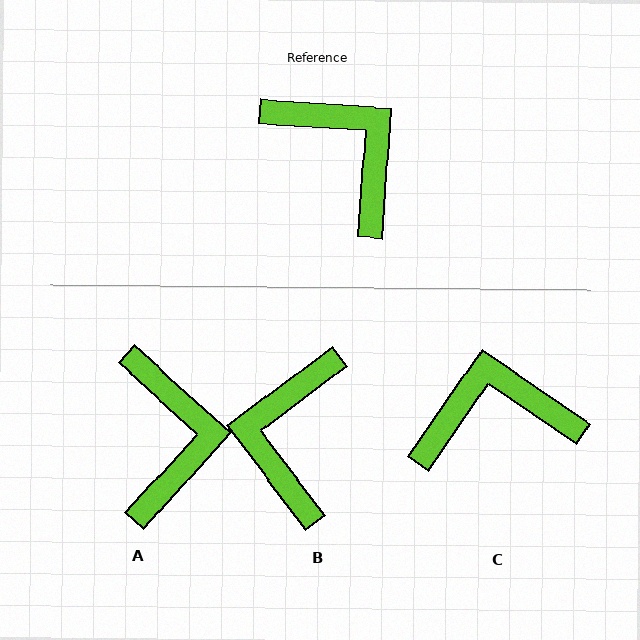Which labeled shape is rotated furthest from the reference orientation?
B, about 131 degrees away.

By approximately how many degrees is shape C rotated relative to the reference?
Approximately 59 degrees counter-clockwise.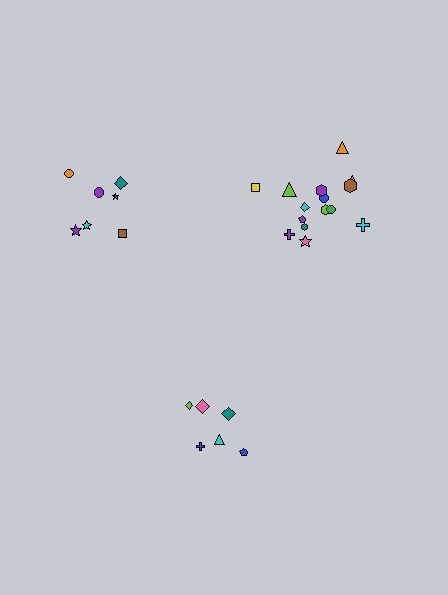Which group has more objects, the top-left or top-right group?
The top-right group.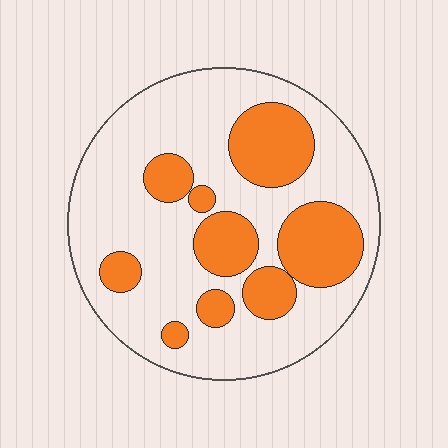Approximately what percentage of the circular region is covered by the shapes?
Approximately 30%.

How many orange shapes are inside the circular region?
9.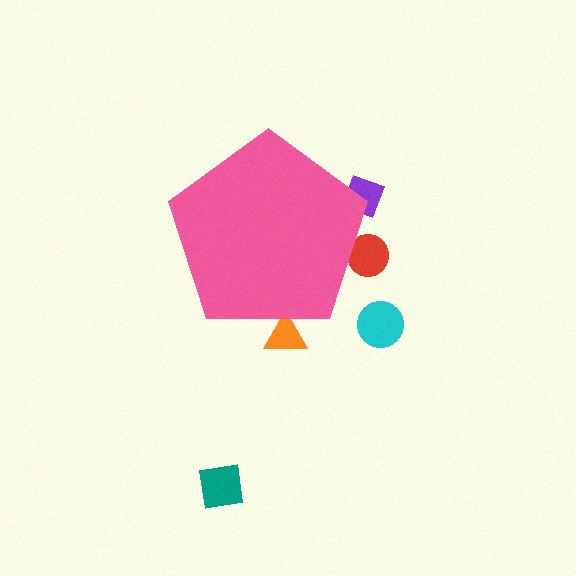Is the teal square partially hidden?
No, the teal square is fully visible.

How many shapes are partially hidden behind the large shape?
3 shapes are partially hidden.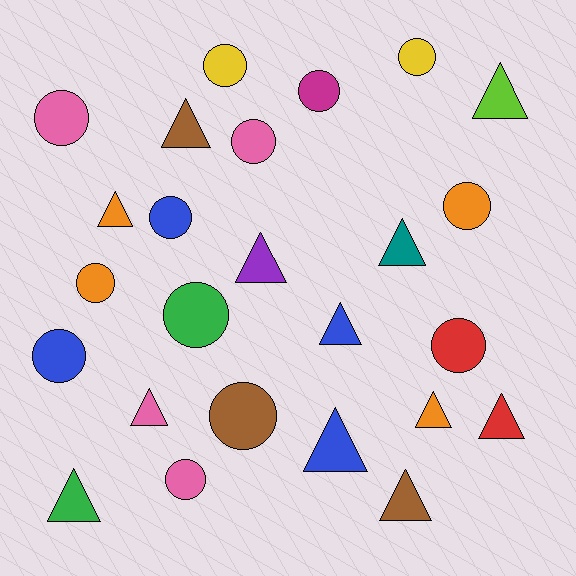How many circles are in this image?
There are 13 circles.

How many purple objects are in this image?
There is 1 purple object.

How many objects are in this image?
There are 25 objects.